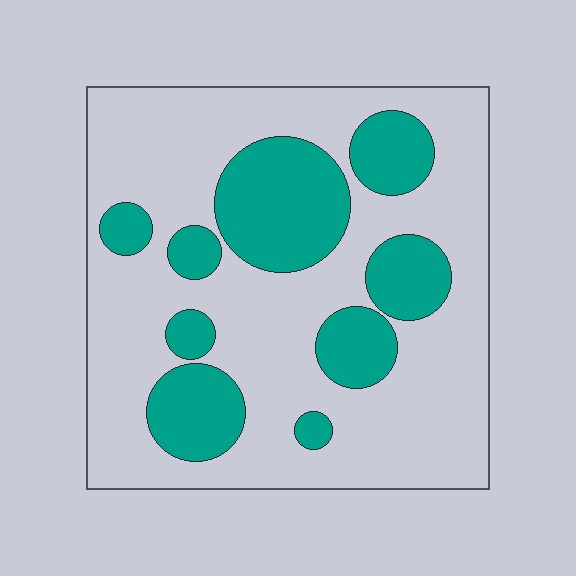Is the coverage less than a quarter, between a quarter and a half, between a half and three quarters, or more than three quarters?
Between a quarter and a half.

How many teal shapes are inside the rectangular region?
9.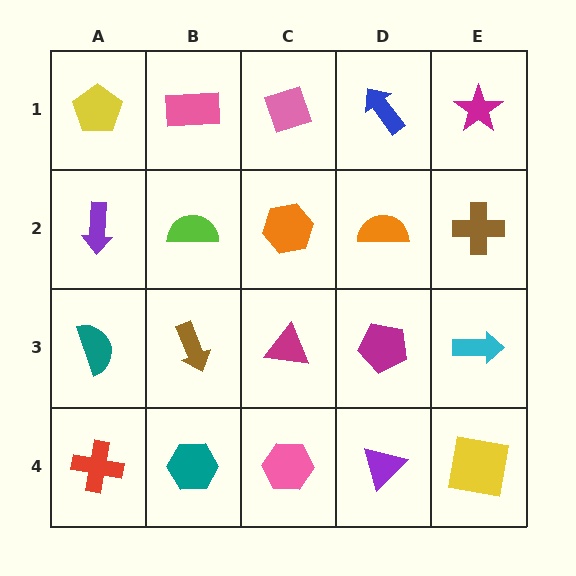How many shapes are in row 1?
5 shapes.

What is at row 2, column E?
A brown cross.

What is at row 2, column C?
An orange hexagon.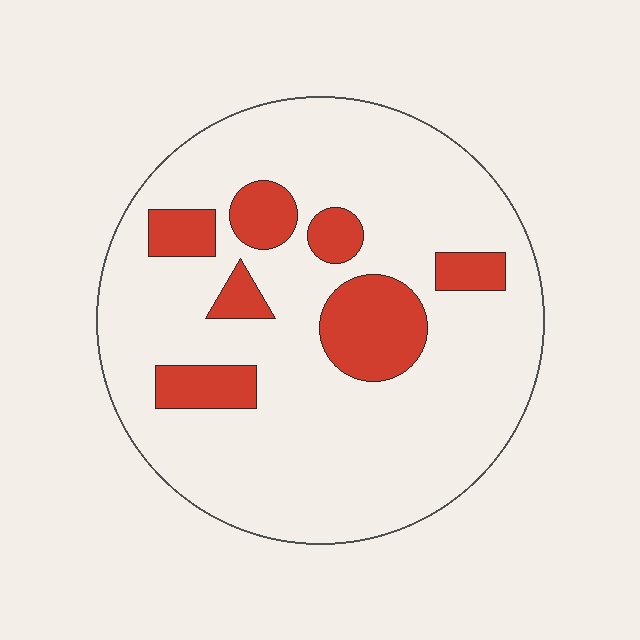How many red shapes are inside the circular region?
7.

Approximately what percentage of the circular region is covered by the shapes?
Approximately 20%.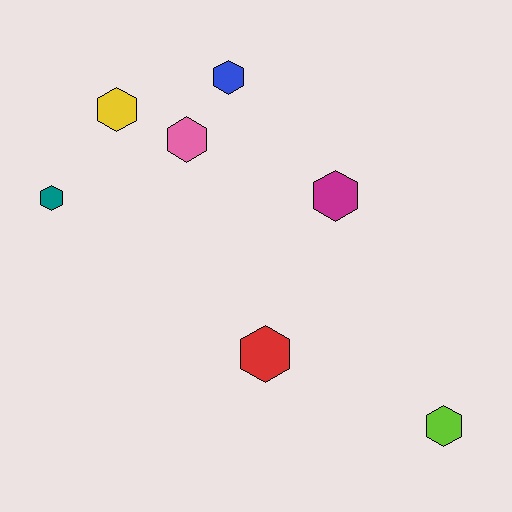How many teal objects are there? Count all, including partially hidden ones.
There is 1 teal object.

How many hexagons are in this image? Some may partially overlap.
There are 7 hexagons.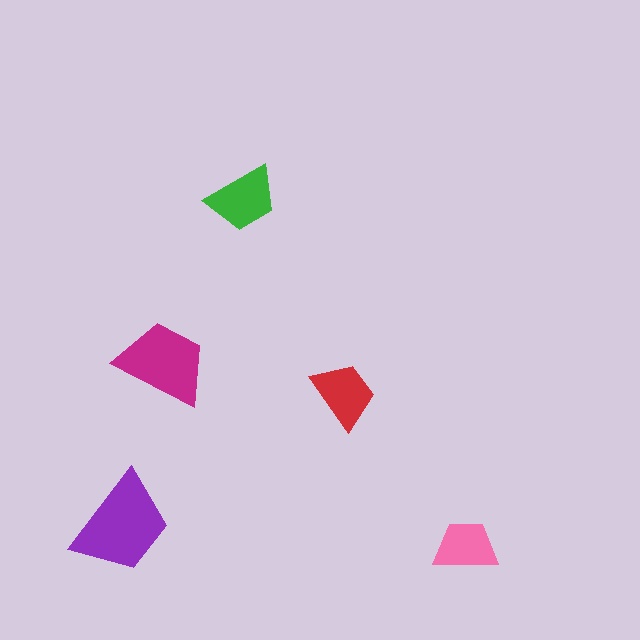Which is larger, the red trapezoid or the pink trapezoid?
The red one.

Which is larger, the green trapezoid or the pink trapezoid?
The green one.